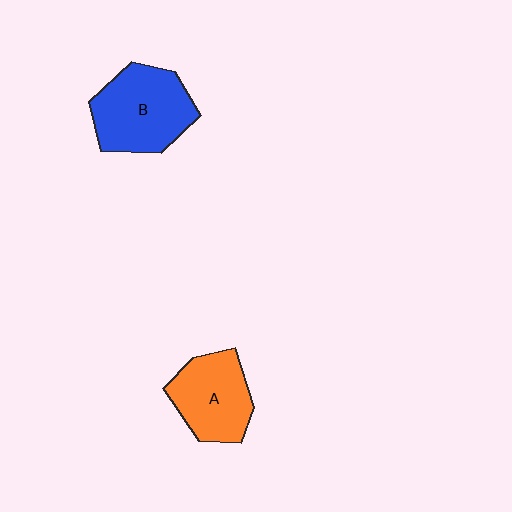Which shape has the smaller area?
Shape A (orange).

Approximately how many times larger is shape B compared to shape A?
Approximately 1.2 times.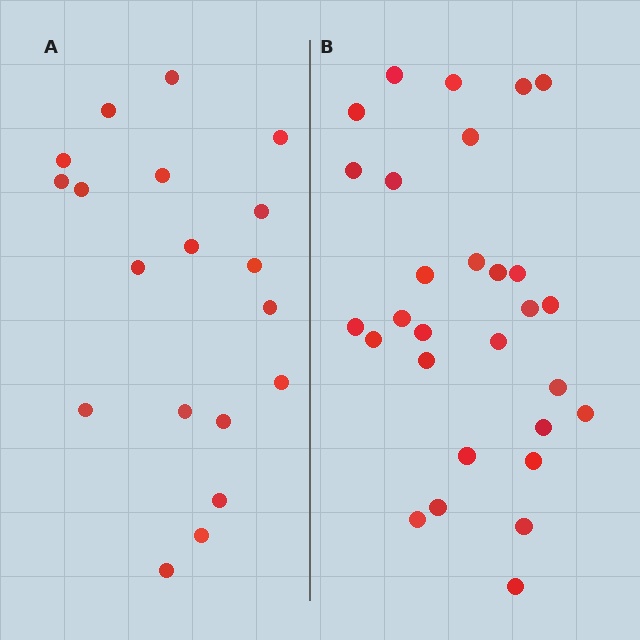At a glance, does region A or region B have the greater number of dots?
Region B (the right region) has more dots.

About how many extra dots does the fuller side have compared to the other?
Region B has roughly 10 or so more dots than region A.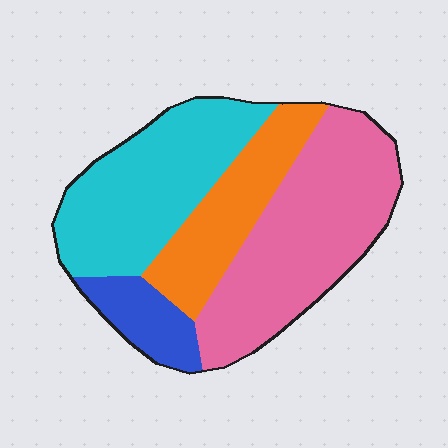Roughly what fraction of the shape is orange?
Orange covers around 20% of the shape.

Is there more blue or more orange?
Orange.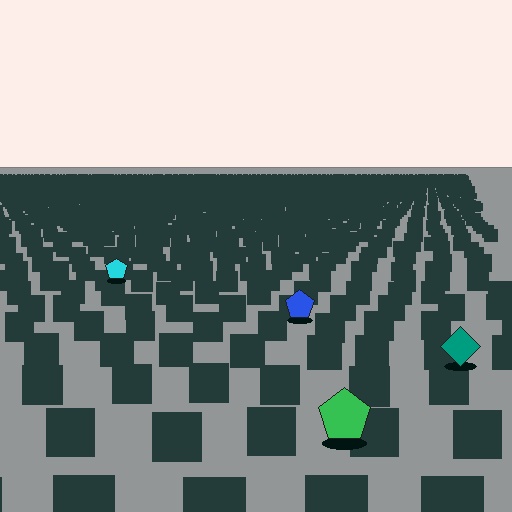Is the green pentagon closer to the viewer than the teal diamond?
Yes. The green pentagon is closer — you can tell from the texture gradient: the ground texture is coarser near it.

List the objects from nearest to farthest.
From nearest to farthest: the green pentagon, the teal diamond, the blue pentagon, the cyan pentagon.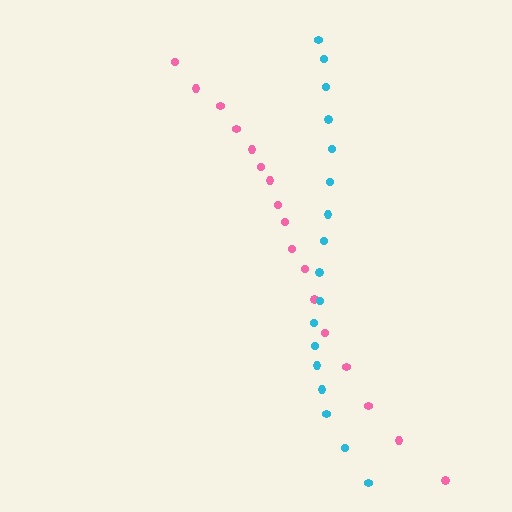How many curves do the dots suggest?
There are 2 distinct paths.